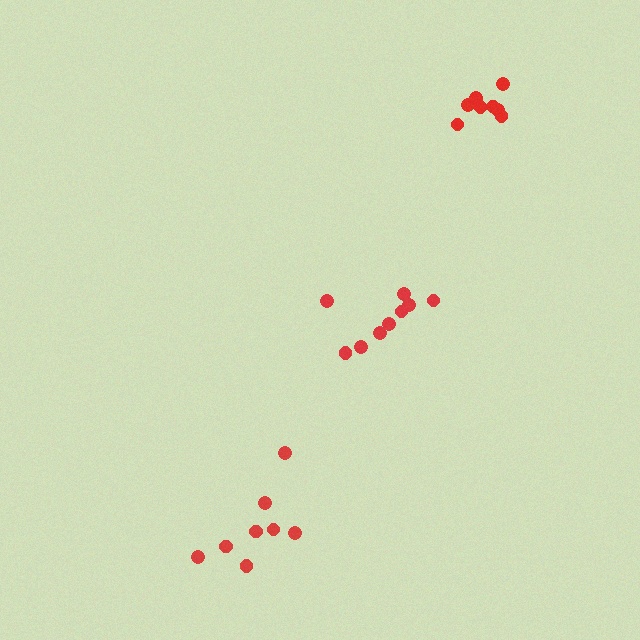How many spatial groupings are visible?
There are 3 spatial groupings.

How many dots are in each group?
Group 1: 8 dots, Group 2: 9 dots, Group 3: 8 dots (25 total).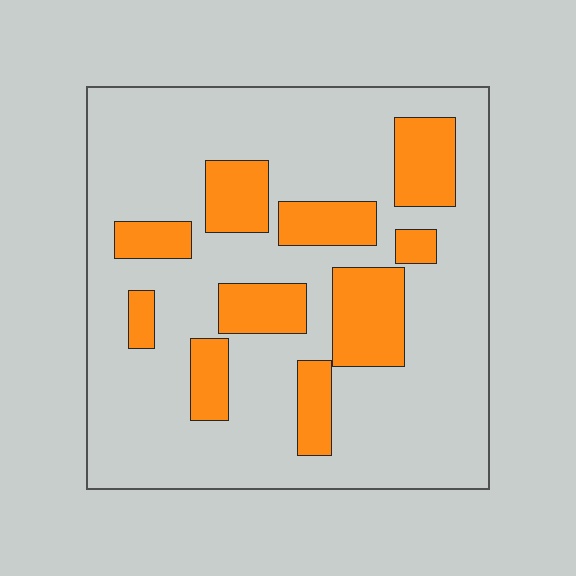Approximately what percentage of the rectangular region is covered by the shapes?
Approximately 25%.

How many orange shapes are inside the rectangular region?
10.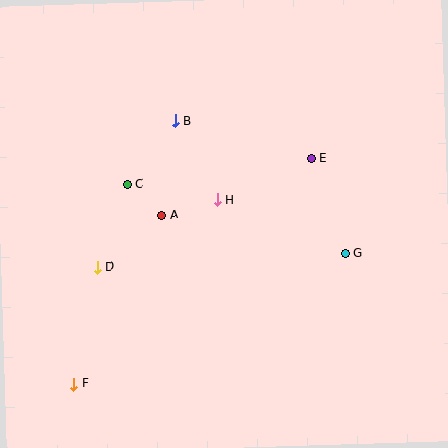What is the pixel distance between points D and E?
The distance between D and E is 240 pixels.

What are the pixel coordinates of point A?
Point A is at (161, 215).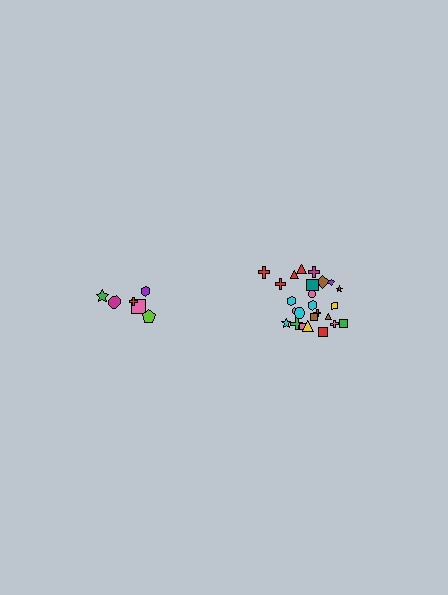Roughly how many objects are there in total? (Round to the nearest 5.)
Roughly 30 objects in total.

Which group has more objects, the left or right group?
The right group.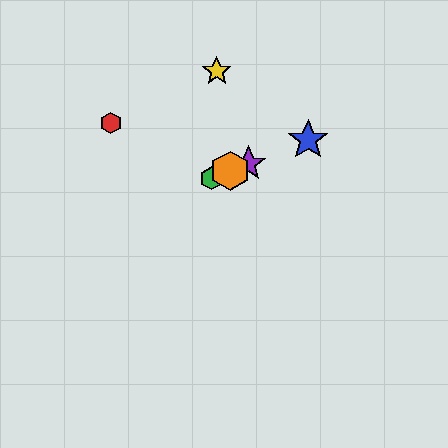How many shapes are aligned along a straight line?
4 shapes (the blue star, the green hexagon, the purple star, the orange hexagon) are aligned along a straight line.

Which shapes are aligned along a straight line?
The blue star, the green hexagon, the purple star, the orange hexagon are aligned along a straight line.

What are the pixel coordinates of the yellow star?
The yellow star is at (217, 71).